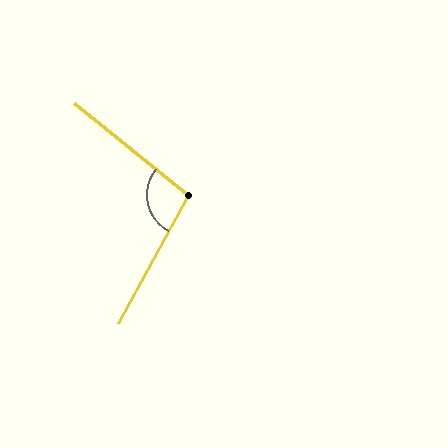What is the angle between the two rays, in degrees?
Approximately 100 degrees.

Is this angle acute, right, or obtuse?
It is obtuse.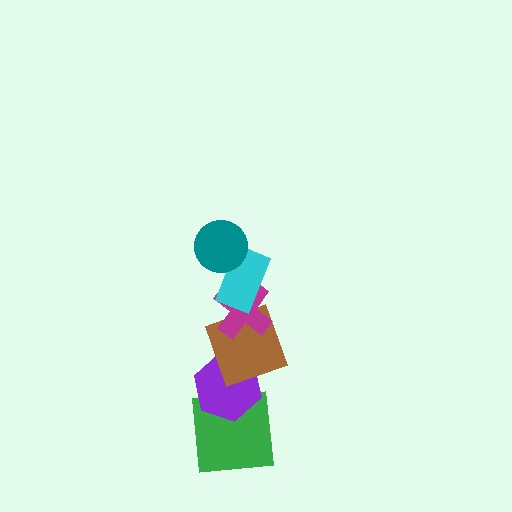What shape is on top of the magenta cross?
The cyan rectangle is on top of the magenta cross.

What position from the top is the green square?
The green square is 6th from the top.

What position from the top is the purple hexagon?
The purple hexagon is 5th from the top.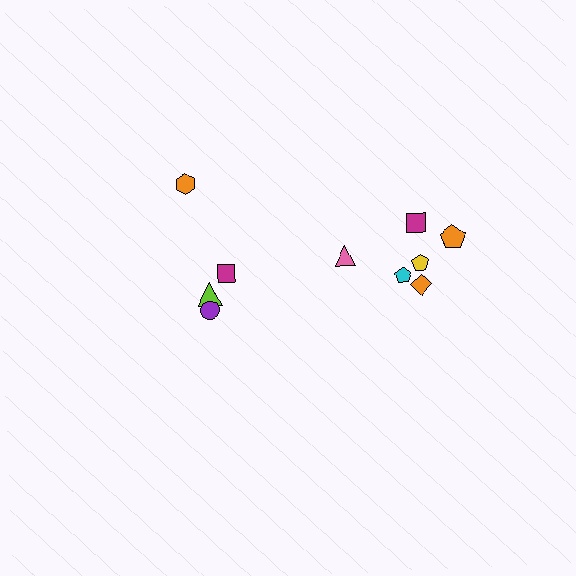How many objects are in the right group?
There are 6 objects.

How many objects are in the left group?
There are 4 objects.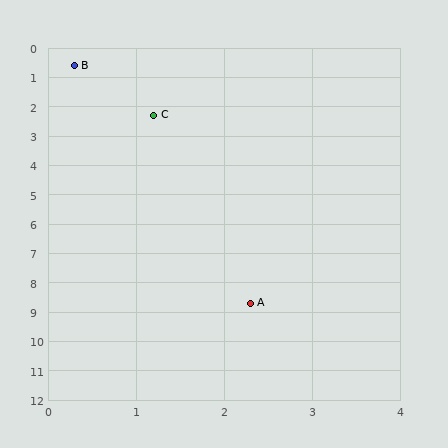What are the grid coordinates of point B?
Point B is at approximately (0.3, 0.6).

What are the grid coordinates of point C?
Point C is at approximately (1.2, 2.3).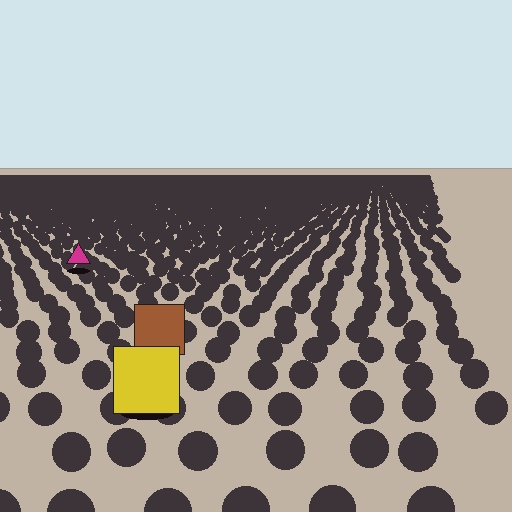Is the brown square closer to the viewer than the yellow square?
No. The yellow square is closer — you can tell from the texture gradient: the ground texture is coarser near it.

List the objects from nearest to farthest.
From nearest to farthest: the yellow square, the brown square, the magenta triangle.